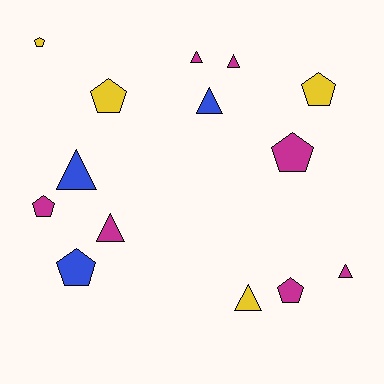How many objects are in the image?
There are 14 objects.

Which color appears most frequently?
Magenta, with 7 objects.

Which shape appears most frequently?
Pentagon, with 7 objects.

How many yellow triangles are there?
There is 1 yellow triangle.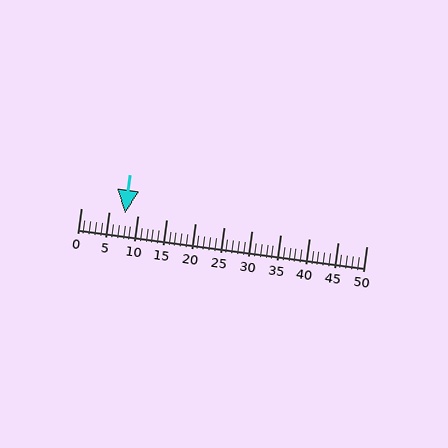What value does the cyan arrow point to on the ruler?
The cyan arrow points to approximately 8.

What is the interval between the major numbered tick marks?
The major tick marks are spaced 5 units apart.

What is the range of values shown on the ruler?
The ruler shows values from 0 to 50.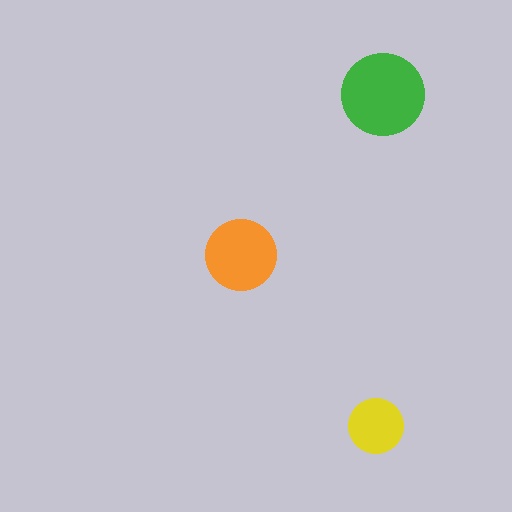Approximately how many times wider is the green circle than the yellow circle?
About 1.5 times wider.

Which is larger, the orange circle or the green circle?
The green one.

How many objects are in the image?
There are 3 objects in the image.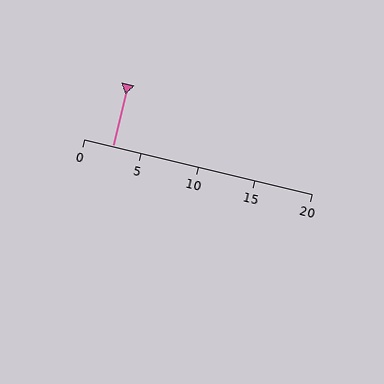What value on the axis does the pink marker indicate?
The marker indicates approximately 2.5.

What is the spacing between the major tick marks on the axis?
The major ticks are spaced 5 apart.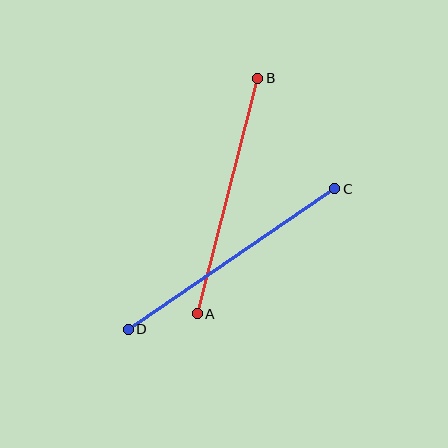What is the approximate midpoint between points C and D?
The midpoint is at approximately (232, 259) pixels.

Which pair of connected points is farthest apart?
Points C and D are farthest apart.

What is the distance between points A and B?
The distance is approximately 243 pixels.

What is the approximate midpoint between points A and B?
The midpoint is at approximately (228, 196) pixels.